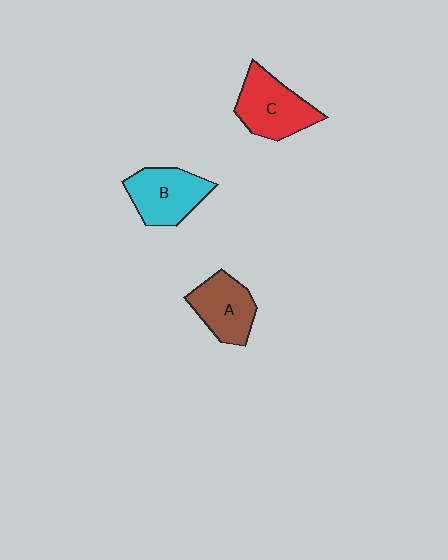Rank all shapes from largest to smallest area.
From largest to smallest: C (red), B (cyan), A (brown).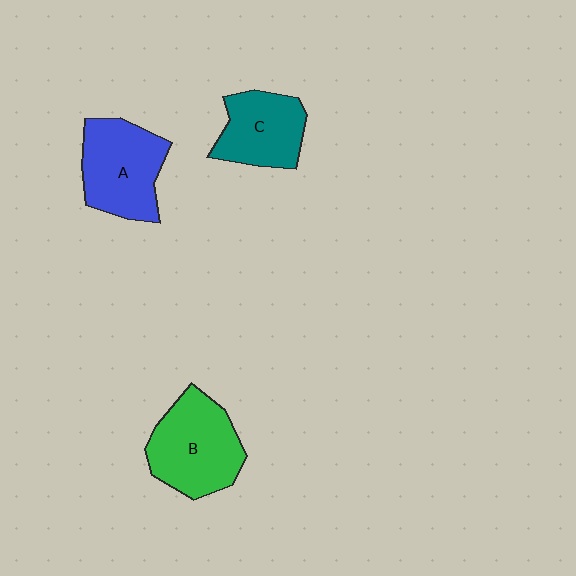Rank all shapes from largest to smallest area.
From largest to smallest: B (green), A (blue), C (teal).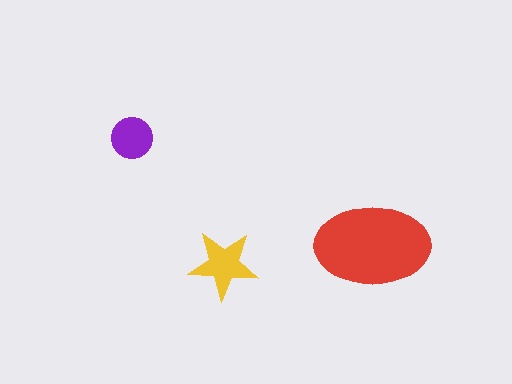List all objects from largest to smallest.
The red ellipse, the yellow star, the purple circle.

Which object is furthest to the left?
The purple circle is leftmost.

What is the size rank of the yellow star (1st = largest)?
2nd.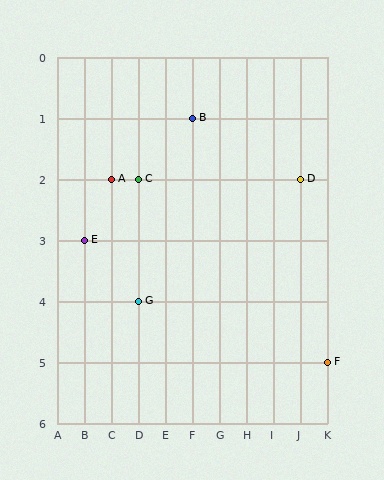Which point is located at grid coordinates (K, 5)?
Point F is at (K, 5).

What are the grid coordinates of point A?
Point A is at grid coordinates (C, 2).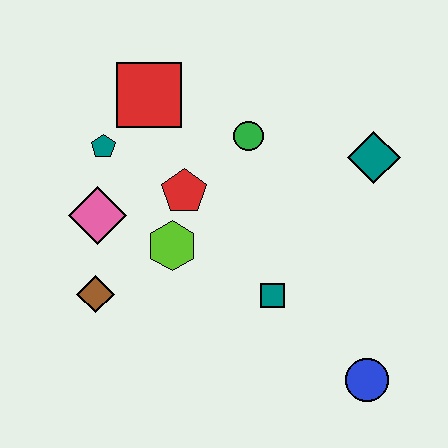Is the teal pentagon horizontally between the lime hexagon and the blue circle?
No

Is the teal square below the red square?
Yes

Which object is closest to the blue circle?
The teal square is closest to the blue circle.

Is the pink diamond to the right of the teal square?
No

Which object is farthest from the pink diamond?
The blue circle is farthest from the pink diamond.